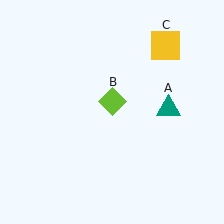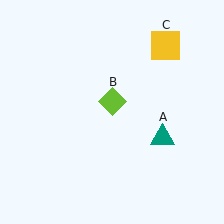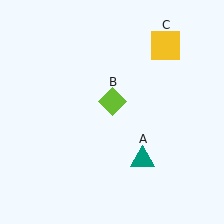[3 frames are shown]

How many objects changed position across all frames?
1 object changed position: teal triangle (object A).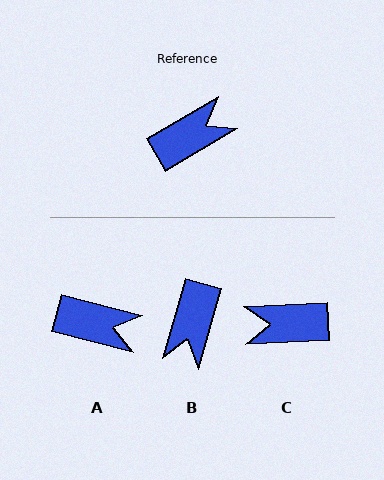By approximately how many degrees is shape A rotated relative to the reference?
Approximately 45 degrees clockwise.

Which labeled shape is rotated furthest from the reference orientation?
C, about 152 degrees away.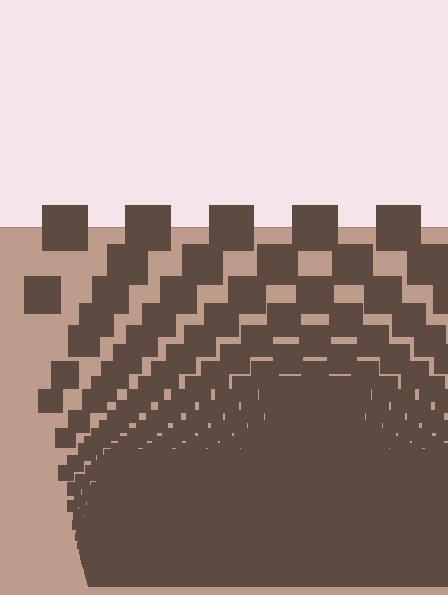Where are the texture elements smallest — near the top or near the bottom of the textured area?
Near the bottom.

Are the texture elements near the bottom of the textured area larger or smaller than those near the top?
Smaller. The gradient is inverted — elements near the bottom are smaller and denser.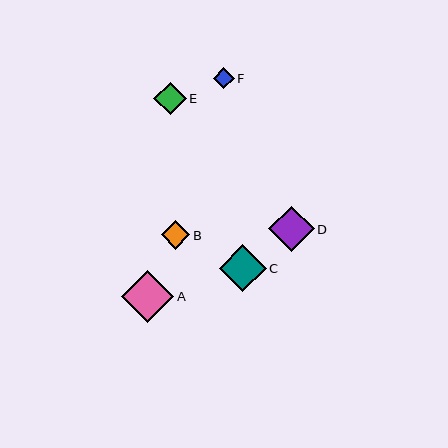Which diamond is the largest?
Diamond A is the largest with a size of approximately 52 pixels.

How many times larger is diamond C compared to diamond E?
Diamond C is approximately 1.5 times the size of diamond E.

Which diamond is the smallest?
Diamond F is the smallest with a size of approximately 21 pixels.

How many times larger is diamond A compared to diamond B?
Diamond A is approximately 1.9 times the size of diamond B.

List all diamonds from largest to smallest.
From largest to smallest: A, C, D, E, B, F.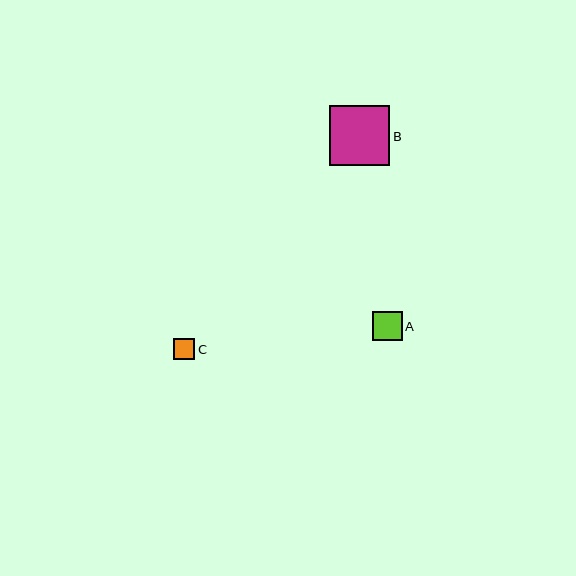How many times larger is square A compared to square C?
Square A is approximately 1.4 times the size of square C.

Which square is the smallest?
Square C is the smallest with a size of approximately 21 pixels.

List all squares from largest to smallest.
From largest to smallest: B, A, C.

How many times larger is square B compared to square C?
Square B is approximately 2.8 times the size of square C.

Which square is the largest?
Square B is the largest with a size of approximately 60 pixels.